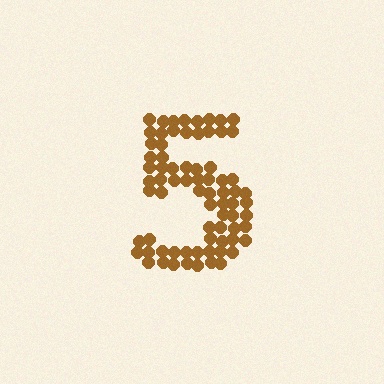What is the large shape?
The large shape is the digit 5.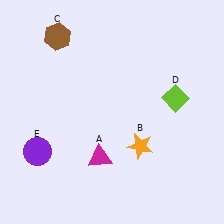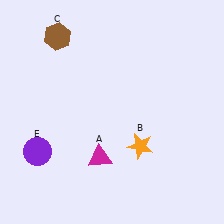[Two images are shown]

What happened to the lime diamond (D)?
The lime diamond (D) was removed in Image 2. It was in the top-right area of Image 1.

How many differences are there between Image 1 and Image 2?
There is 1 difference between the two images.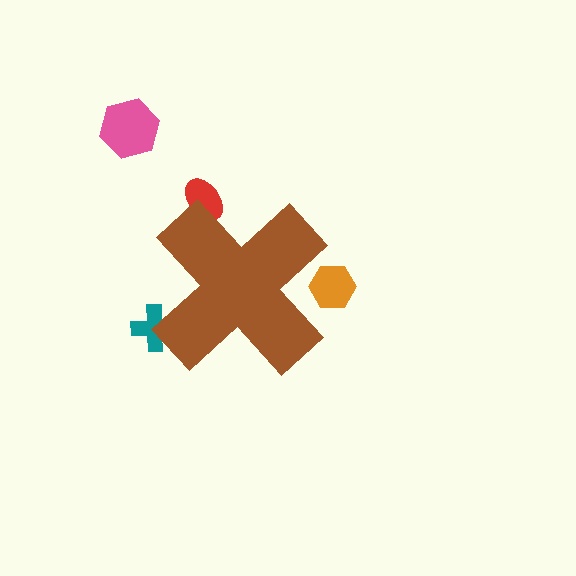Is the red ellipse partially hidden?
Yes, the red ellipse is partially hidden behind the brown cross.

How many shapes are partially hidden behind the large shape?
3 shapes are partially hidden.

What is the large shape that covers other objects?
A brown cross.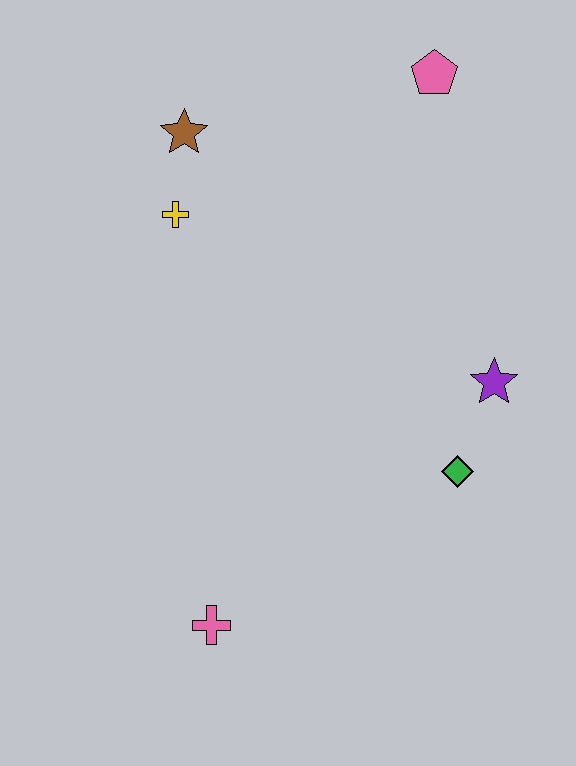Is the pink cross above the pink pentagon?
No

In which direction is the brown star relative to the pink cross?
The brown star is above the pink cross.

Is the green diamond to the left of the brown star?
No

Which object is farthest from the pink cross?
The pink pentagon is farthest from the pink cross.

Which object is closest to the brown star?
The yellow cross is closest to the brown star.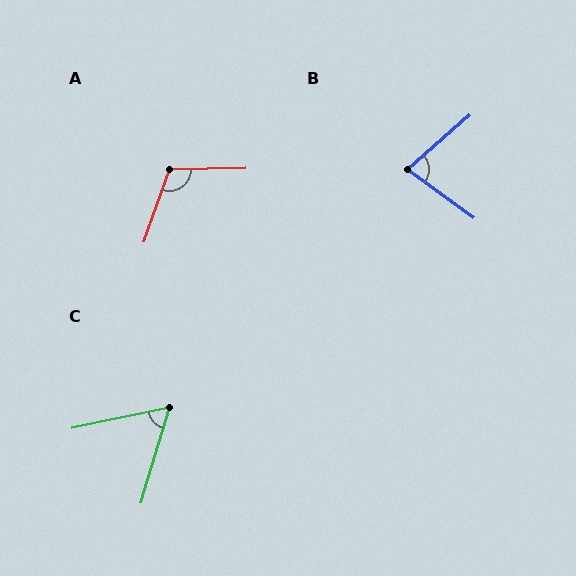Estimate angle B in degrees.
Approximately 78 degrees.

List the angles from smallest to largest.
C (61°), B (78°), A (111°).